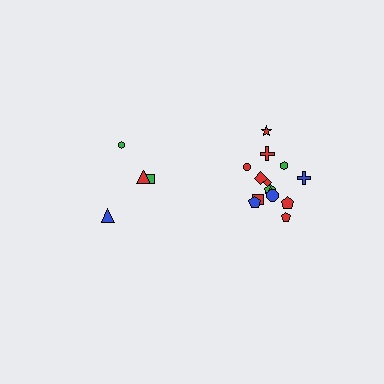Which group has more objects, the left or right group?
The right group.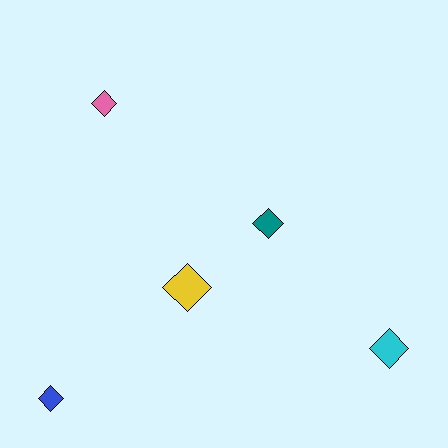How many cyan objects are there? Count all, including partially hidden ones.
There is 1 cyan object.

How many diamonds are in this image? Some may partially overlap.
There are 5 diamonds.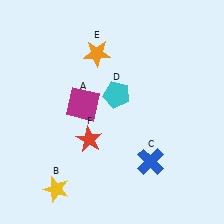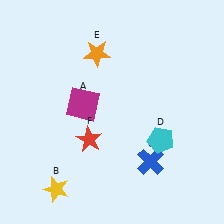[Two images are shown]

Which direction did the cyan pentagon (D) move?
The cyan pentagon (D) moved down.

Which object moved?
The cyan pentagon (D) moved down.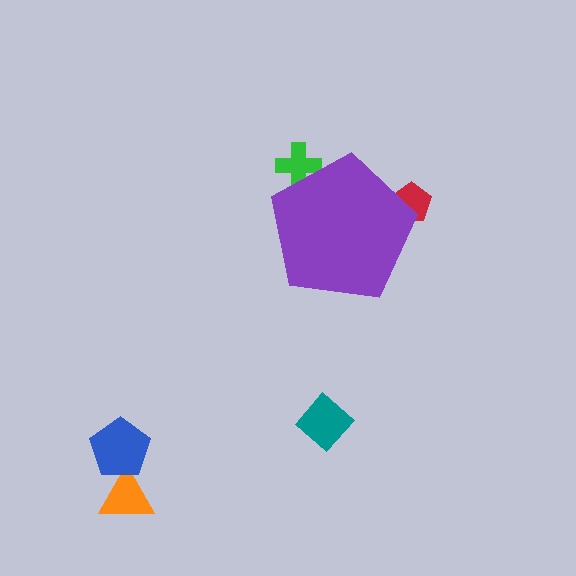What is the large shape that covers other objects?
A purple pentagon.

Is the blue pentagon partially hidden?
No, the blue pentagon is fully visible.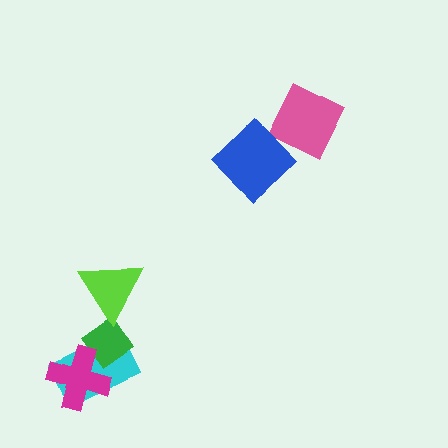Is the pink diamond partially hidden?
Yes, it is partially covered by another shape.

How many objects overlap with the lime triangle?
1 object overlaps with the lime triangle.